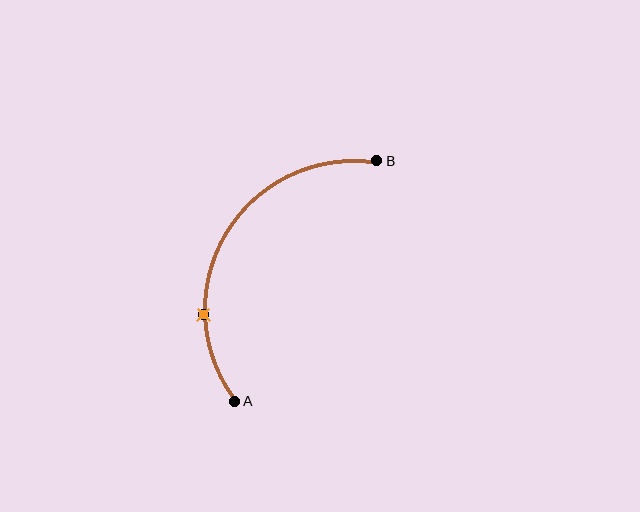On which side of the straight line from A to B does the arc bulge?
The arc bulges to the left of the straight line connecting A and B.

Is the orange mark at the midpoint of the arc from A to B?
No. The orange mark lies on the arc but is closer to endpoint A. The arc midpoint would be at the point on the curve equidistant along the arc from both A and B.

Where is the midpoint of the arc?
The arc midpoint is the point on the curve farthest from the straight line joining A and B. It sits to the left of that line.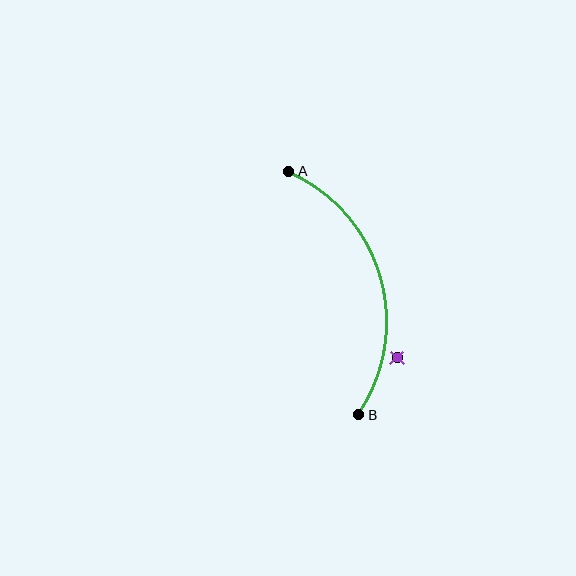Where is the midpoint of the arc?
The arc midpoint is the point on the curve farthest from the straight line joining A and B. It sits to the right of that line.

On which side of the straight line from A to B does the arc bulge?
The arc bulges to the right of the straight line connecting A and B.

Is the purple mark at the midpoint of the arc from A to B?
No — the purple mark does not lie on the arc at all. It sits slightly outside the curve.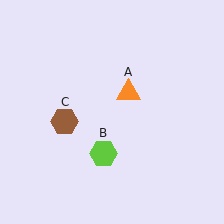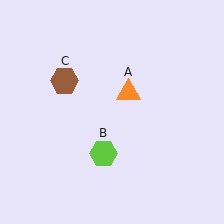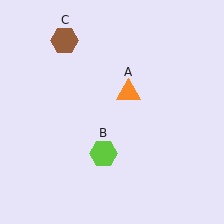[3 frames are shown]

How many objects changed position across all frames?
1 object changed position: brown hexagon (object C).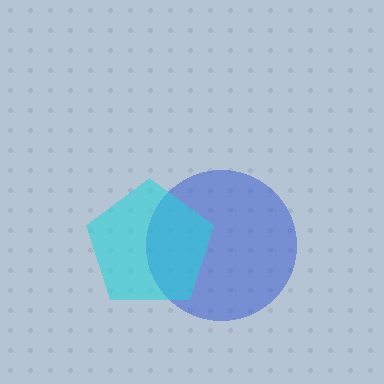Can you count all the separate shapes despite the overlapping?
Yes, there are 2 separate shapes.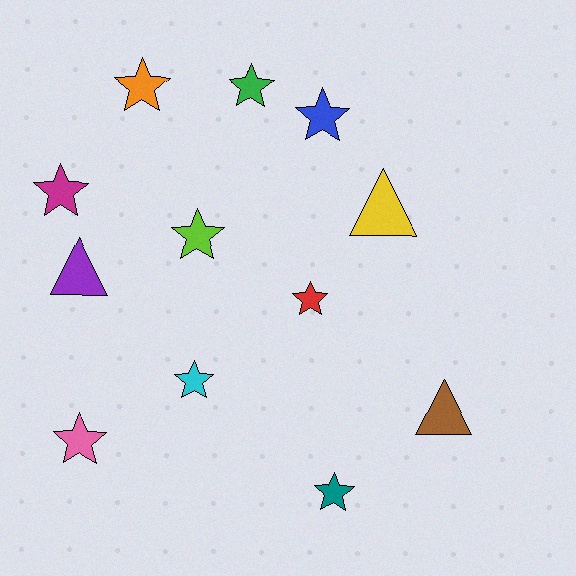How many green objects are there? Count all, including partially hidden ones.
There is 1 green object.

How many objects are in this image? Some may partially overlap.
There are 12 objects.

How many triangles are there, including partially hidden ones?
There are 3 triangles.